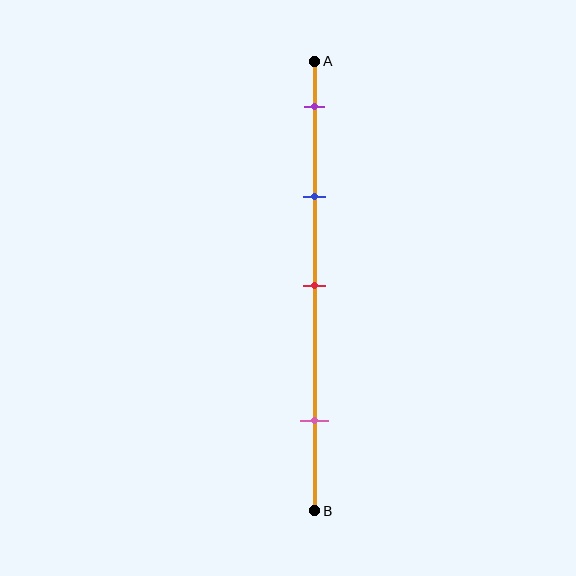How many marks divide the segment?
There are 4 marks dividing the segment.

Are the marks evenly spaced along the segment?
No, the marks are not evenly spaced.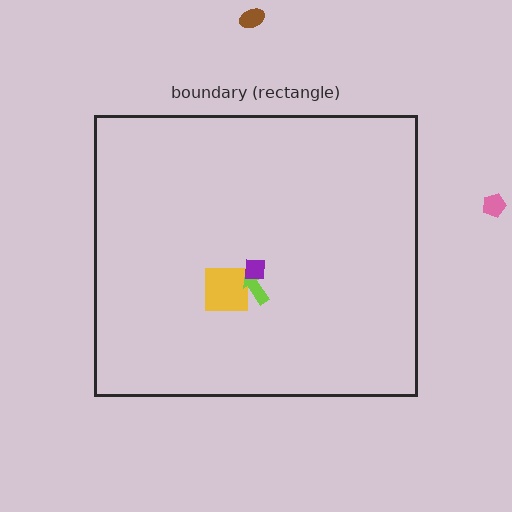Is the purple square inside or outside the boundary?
Inside.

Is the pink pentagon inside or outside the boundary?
Outside.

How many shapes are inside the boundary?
3 inside, 2 outside.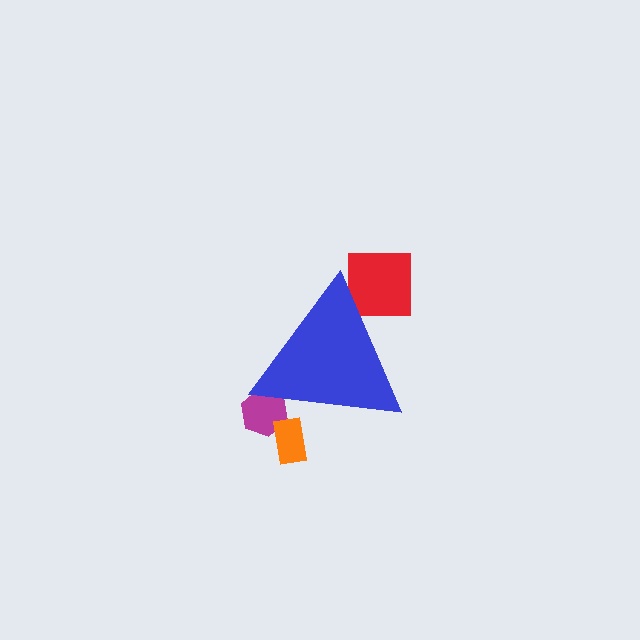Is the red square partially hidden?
Yes, the red square is partially hidden behind the blue triangle.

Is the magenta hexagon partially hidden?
Yes, the magenta hexagon is partially hidden behind the blue triangle.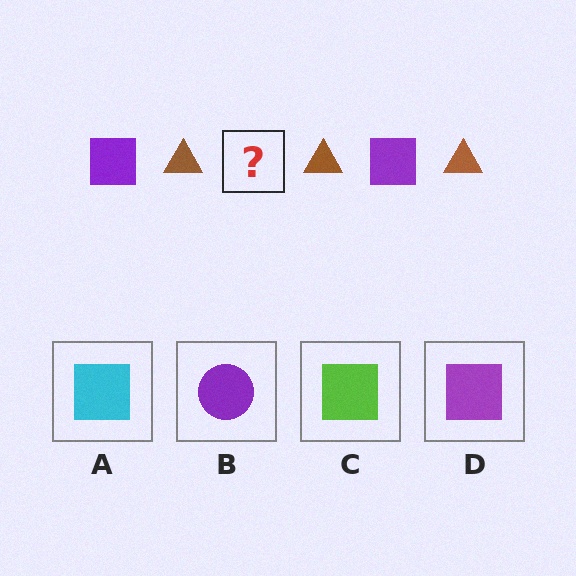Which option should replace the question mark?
Option D.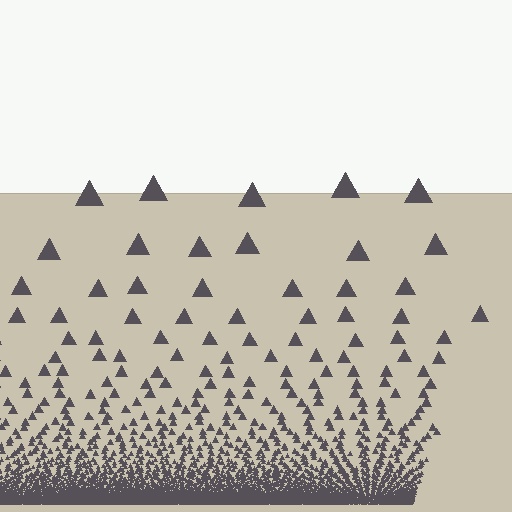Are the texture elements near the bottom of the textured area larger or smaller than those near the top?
Smaller. The gradient is inverted — elements near the bottom are smaller and denser.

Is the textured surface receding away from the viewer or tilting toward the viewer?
The surface appears to tilt toward the viewer. Texture elements get larger and sparser toward the top.